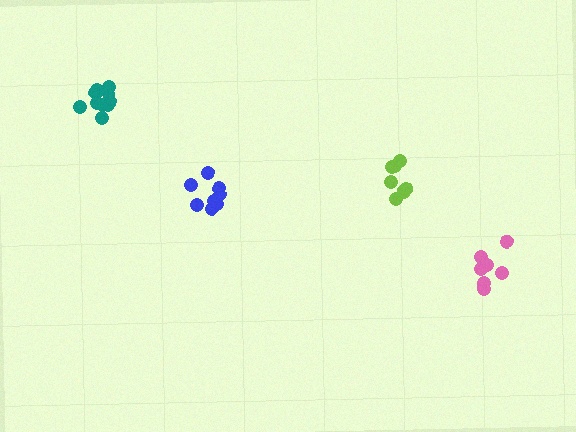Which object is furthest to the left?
The teal cluster is leftmost.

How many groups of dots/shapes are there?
There are 4 groups.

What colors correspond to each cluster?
The clusters are colored: pink, teal, blue, lime.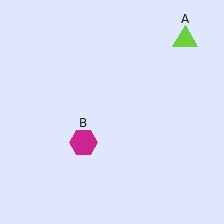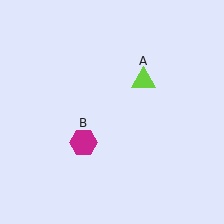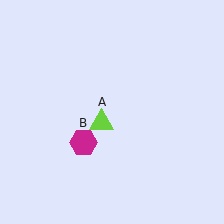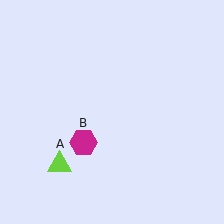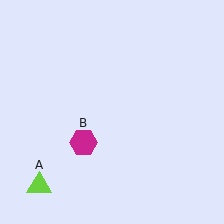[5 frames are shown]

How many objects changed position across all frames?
1 object changed position: lime triangle (object A).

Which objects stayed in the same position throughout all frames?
Magenta hexagon (object B) remained stationary.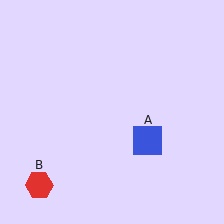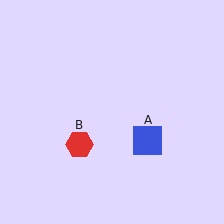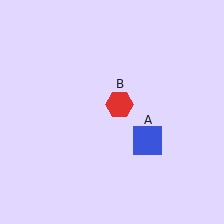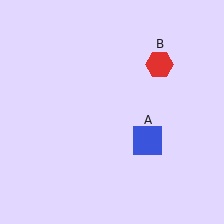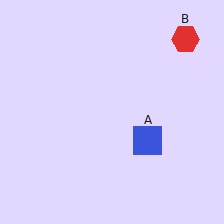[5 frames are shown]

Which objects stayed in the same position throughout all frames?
Blue square (object A) remained stationary.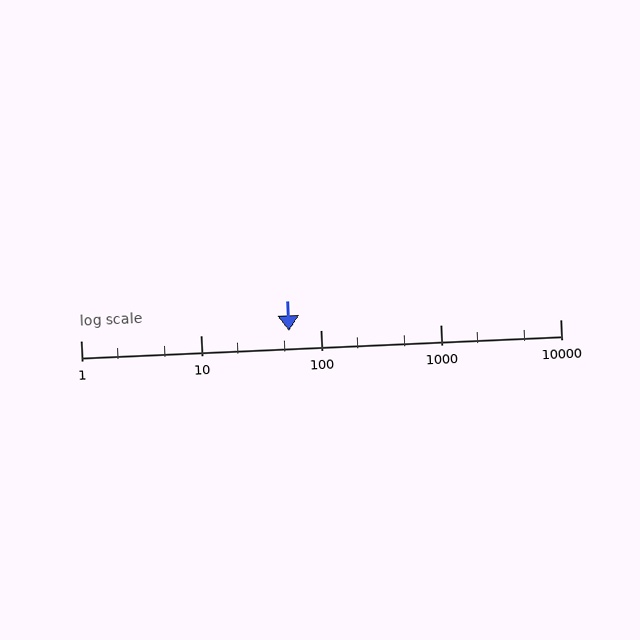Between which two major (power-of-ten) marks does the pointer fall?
The pointer is between 10 and 100.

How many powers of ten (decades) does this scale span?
The scale spans 4 decades, from 1 to 10000.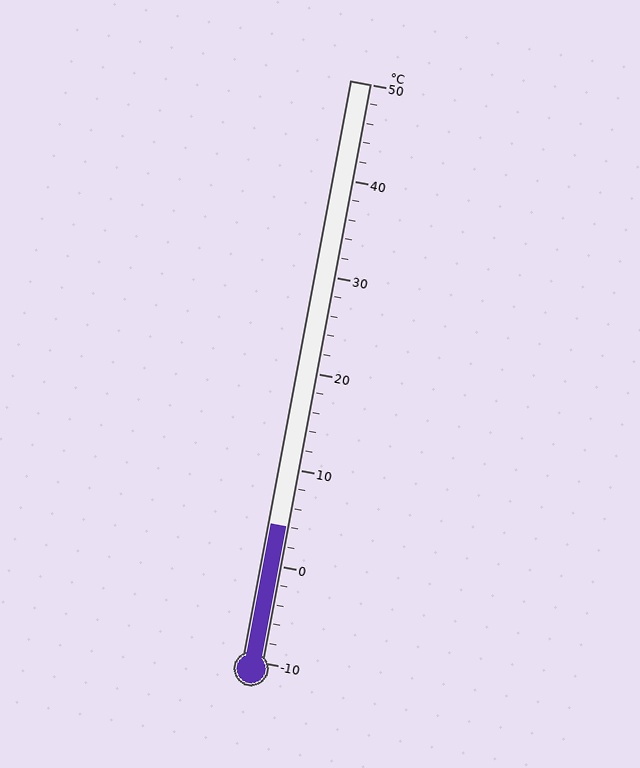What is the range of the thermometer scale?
The thermometer scale ranges from -10°C to 50°C.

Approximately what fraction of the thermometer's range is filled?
The thermometer is filled to approximately 25% of its range.